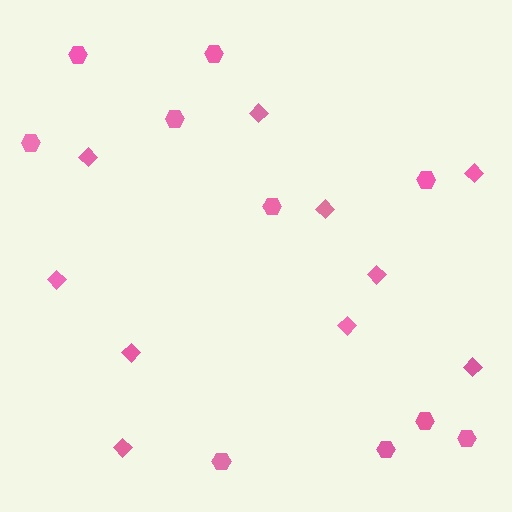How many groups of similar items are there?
There are 2 groups: one group of hexagons (10) and one group of diamonds (10).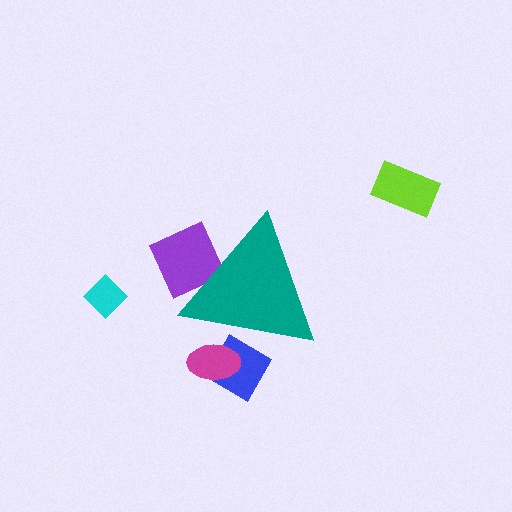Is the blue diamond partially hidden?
Yes, the blue diamond is partially hidden behind the teal triangle.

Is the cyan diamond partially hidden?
No, the cyan diamond is fully visible.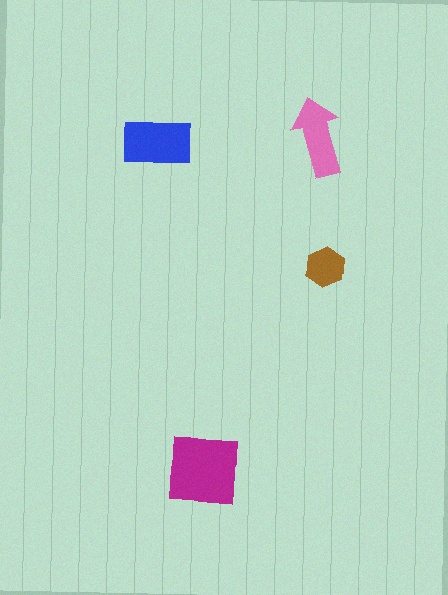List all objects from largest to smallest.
The magenta square, the blue rectangle, the pink arrow, the brown hexagon.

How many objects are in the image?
There are 4 objects in the image.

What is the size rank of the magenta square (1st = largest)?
1st.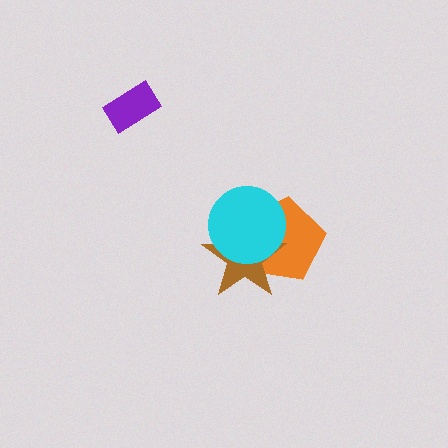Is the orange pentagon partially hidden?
Yes, it is partially covered by another shape.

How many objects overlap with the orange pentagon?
2 objects overlap with the orange pentagon.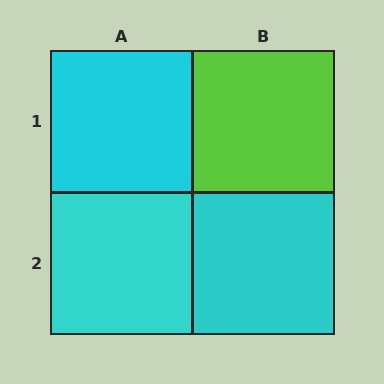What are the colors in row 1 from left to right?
Cyan, lime.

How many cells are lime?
1 cell is lime.